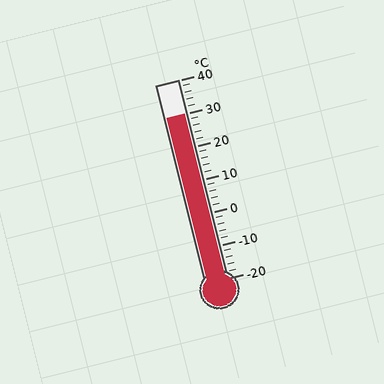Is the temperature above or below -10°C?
The temperature is above -10°C.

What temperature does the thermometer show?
The thermometer shows approximately 30°C.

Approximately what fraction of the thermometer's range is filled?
The thermometer is filled to approximately 85% of its range.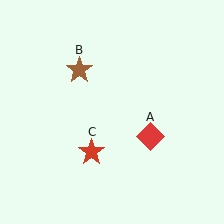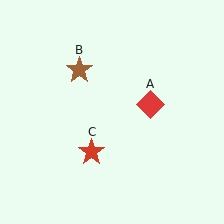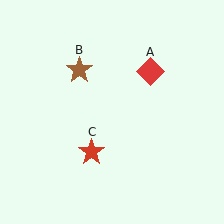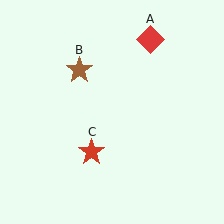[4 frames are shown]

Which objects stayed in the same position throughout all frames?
Brown star (object B) and red star (object C) remained stationary.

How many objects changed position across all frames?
1 object changed position: red diamond (object A).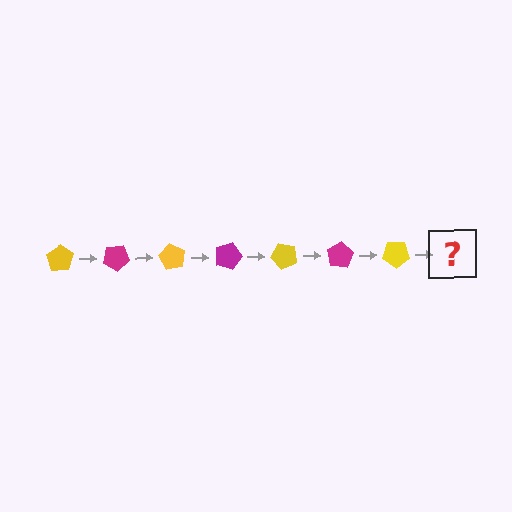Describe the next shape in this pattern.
It should be a magenta pentagon, rotated 210 degrees from the start.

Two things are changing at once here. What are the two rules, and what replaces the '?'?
The two rules are that it rotates 30 degrees each step and the color cycles through yellow and magenta. The '?' should be a magenta pentagon, rotated 210 degrees from the start.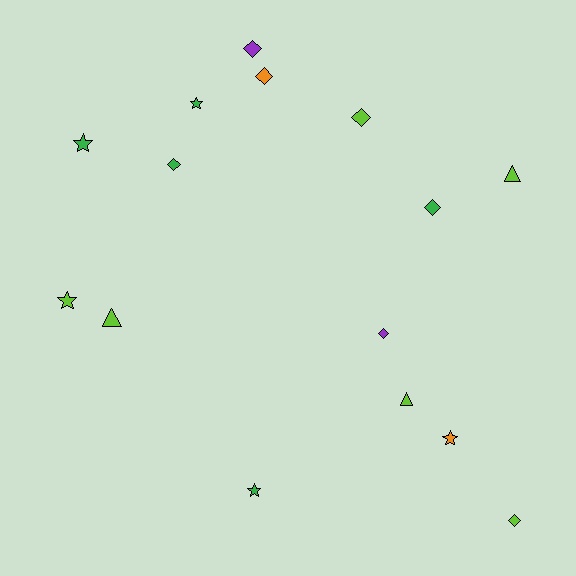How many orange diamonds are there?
There is 1 orange diamond.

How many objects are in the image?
There are 15 objects.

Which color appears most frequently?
Lime, with 6 objects.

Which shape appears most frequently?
Diamond, with 7 objects.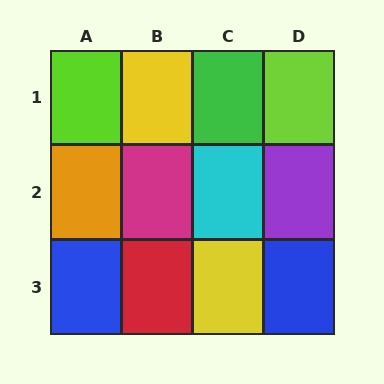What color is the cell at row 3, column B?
Red.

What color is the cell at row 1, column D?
Lime.